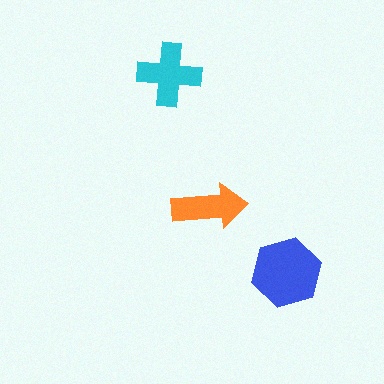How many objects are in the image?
There are 3 objects in the image.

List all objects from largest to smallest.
The blue hexagon, the cyan cross, the orange arrow.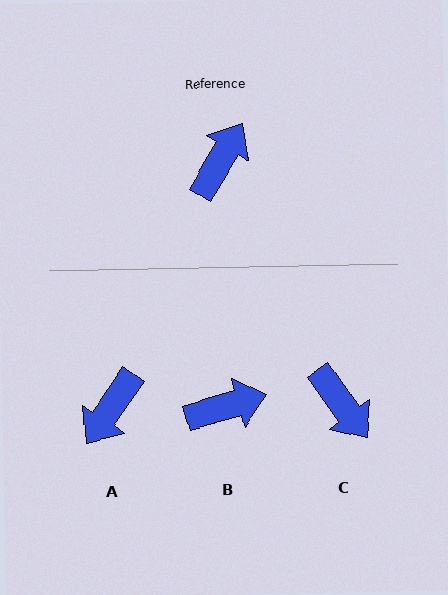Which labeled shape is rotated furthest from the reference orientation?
A, about 176 degrees away.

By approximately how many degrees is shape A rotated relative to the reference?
Approximately 176 degrees counter-clockwise.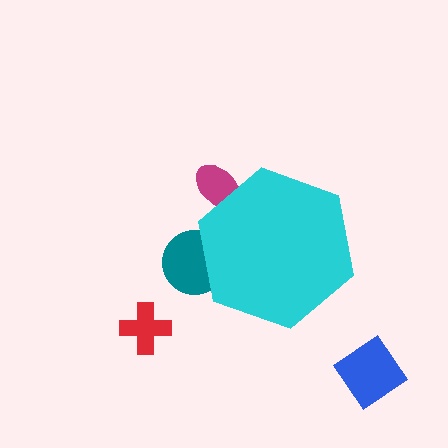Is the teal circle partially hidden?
Yes, the teal circle is partially hidden behind the cyan hexagon.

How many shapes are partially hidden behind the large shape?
2 shapes are partially hidden.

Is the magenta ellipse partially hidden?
Yes, the magenta ellipse is partially hidden behind the cyan hexagon.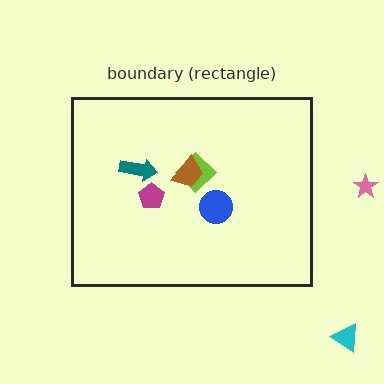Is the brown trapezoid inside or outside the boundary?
Inside.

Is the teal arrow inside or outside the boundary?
Inside.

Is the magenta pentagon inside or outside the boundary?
Inside.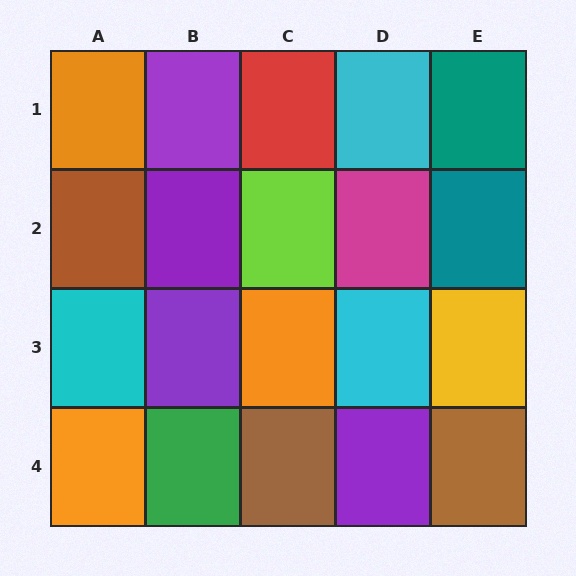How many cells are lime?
1 cell is lime.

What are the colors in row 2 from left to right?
Brown, purple, lime, magenta, teal.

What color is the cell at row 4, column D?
Purple.